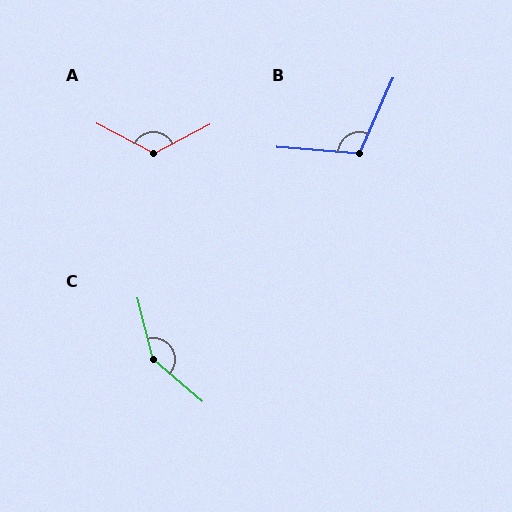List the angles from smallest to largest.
B (109°), A (125°), C (145°).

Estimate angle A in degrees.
Approximately 125 degrees.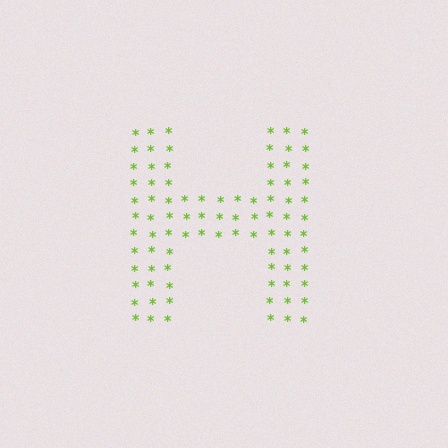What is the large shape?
The large shape is the letter H.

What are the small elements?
The small elements are asterisks.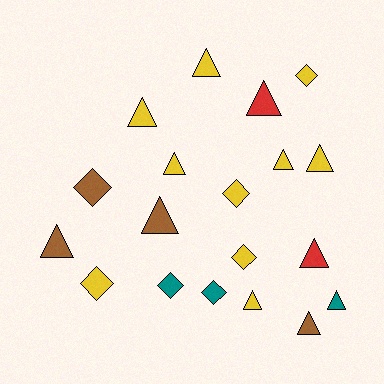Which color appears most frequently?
Yellow, with 10 objects.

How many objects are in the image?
There are 19 objects.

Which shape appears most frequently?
Triangle, with 12 objects.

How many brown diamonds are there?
There is 1 brown diamond.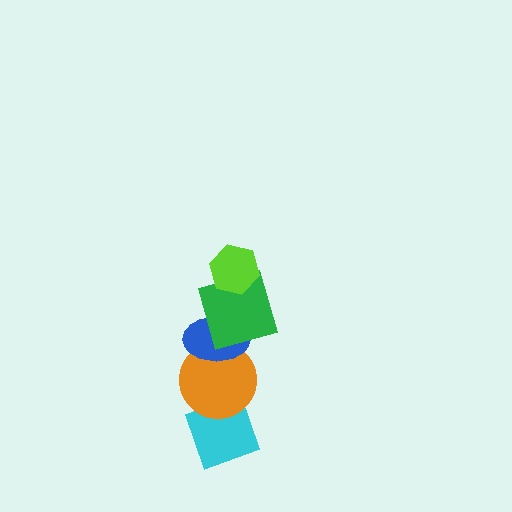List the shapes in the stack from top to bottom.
From top to bottom: the lime hexagon, the green square, the blue ellipse, the orange circle, the cyan diamond.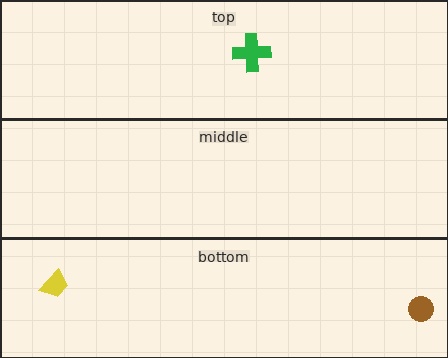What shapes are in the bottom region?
The yellow trapezoid, the brown circle.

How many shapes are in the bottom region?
2.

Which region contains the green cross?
The top region.